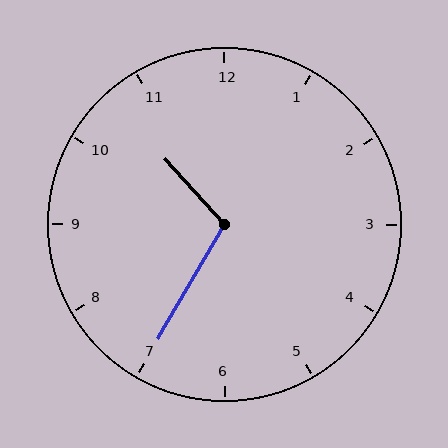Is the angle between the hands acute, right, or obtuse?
It is obtuse.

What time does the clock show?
10:35.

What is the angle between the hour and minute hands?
Approximately 108 degrees.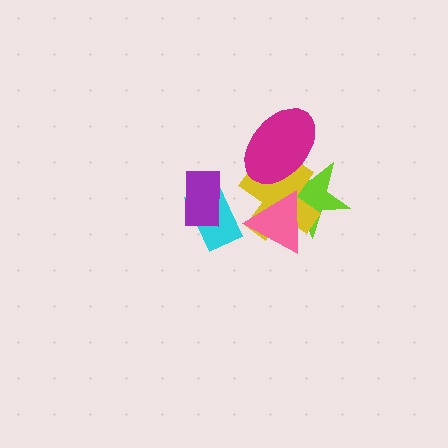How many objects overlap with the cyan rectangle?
1 object overlaps with the cyan rectangle.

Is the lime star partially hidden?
Yes, it is partially covered by another shape.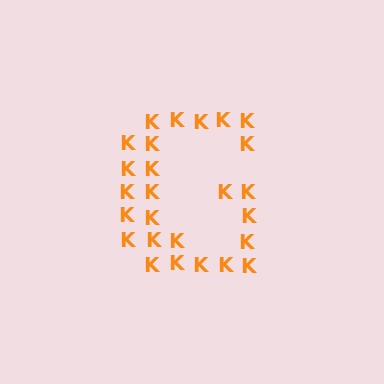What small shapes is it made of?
It is made of small letter K's.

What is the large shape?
The large shape is the letter G.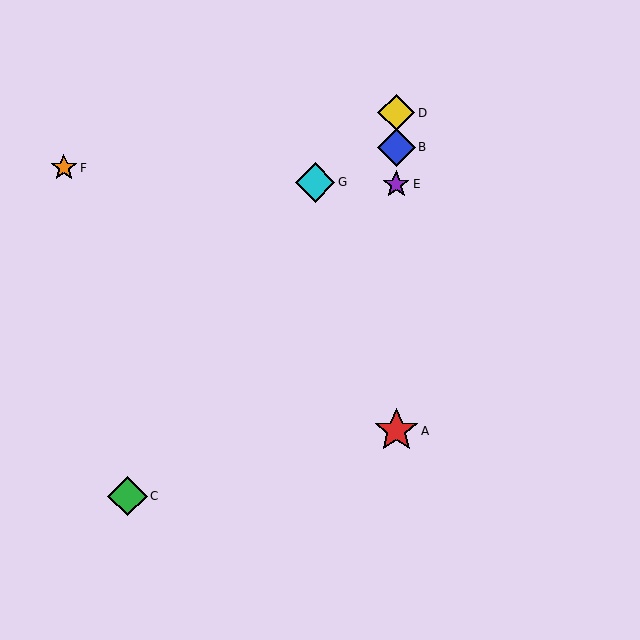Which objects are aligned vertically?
Objects A, B, D, E are aligned vertically.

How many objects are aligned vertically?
4 objects (A, B, D, E) are aligned vertically.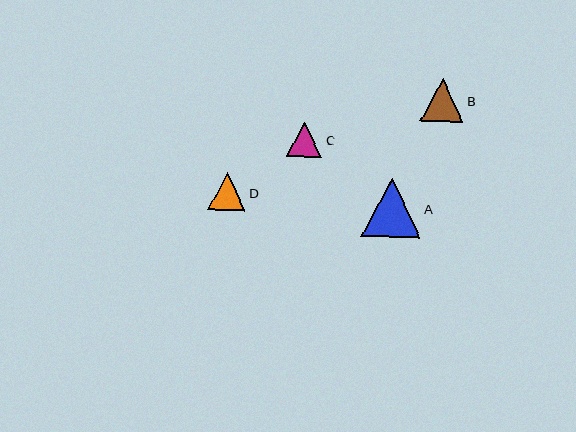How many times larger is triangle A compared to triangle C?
Triangle A is approximately 1.7 times the size of triangle C.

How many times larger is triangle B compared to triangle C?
Triangle B is approximately 1.2 times the size of triangle C.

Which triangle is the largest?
Triangle A is the largest with a size of approximately 59 pixels.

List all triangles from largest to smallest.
From largest to smallest: A, B, D, C.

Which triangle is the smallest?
Triangle C is the smallest with a size of approximately 35 pixels.